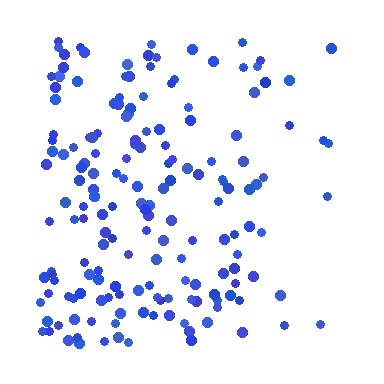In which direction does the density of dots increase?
From right to left, with the left side densest.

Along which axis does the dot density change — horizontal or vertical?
Horizontal.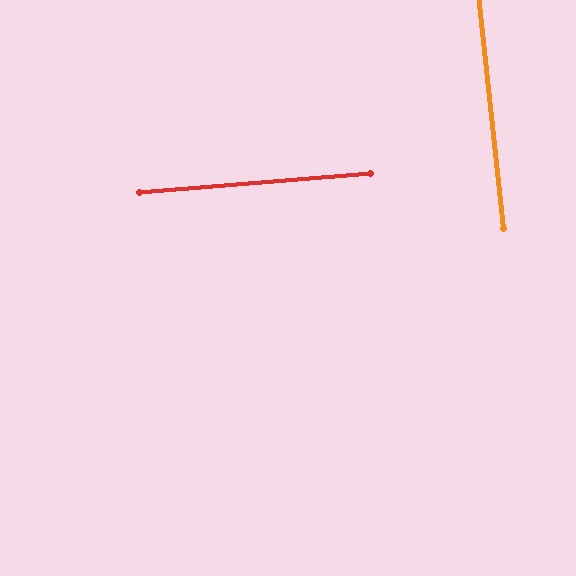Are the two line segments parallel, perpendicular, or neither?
Perpendicular — they meet at approximately 89°.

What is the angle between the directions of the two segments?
Approximately 89 degrees.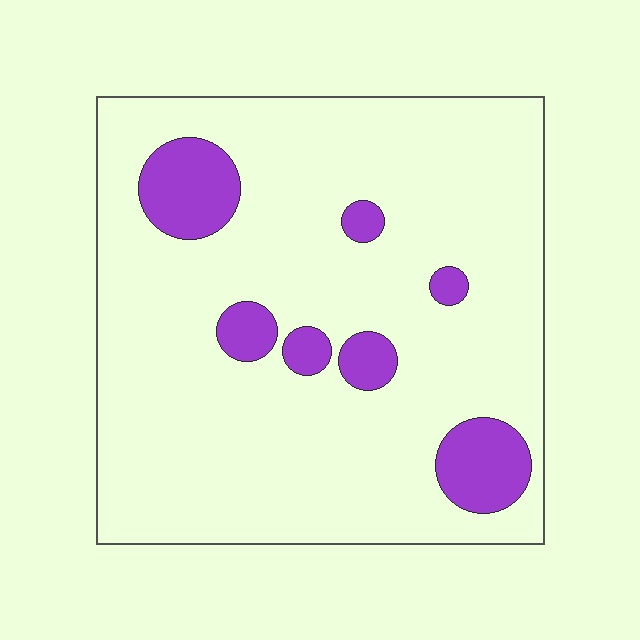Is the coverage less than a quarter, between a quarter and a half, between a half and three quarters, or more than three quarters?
Less than a quarter.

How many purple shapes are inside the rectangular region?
7.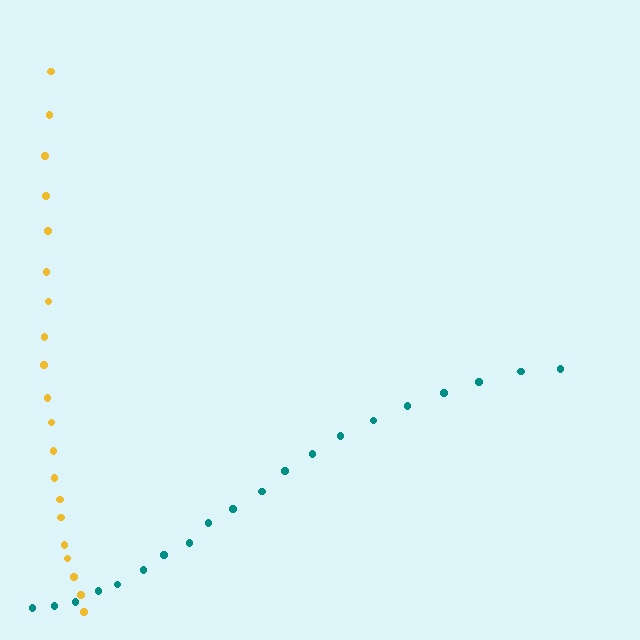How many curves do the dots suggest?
There are 2 distinct paths.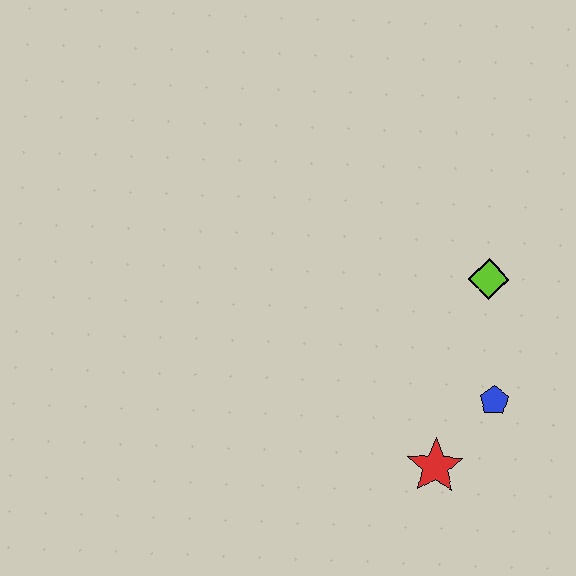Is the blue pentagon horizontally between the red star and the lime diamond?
No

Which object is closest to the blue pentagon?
The red star is closest to the blue pentagon.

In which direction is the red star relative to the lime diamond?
The red star is below the lime diamond.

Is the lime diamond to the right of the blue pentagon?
No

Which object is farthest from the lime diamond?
The red star is farthest from the lime diamond.